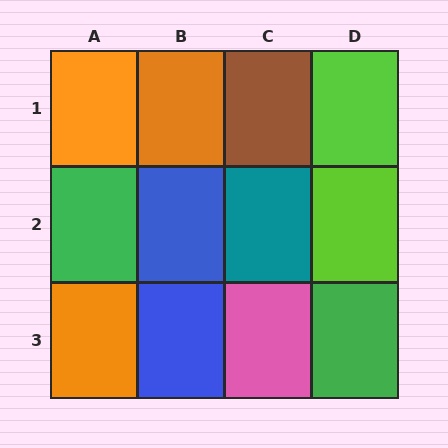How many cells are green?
2 cells are green.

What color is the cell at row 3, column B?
Blue.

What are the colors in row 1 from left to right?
Orange, orange, brown, lime.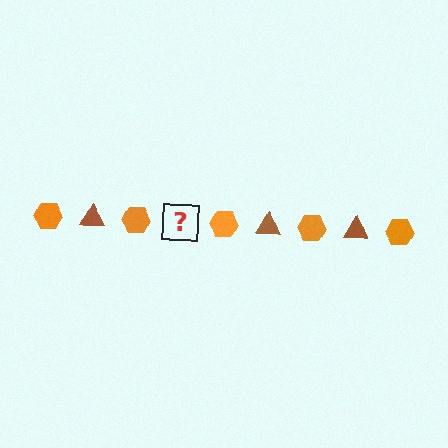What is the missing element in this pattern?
The missing element is a brown triangle.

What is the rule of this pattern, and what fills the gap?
The rule is that the pattern alternates between orange hexagon and brown triangle. The gap should be filled with a brown triangle.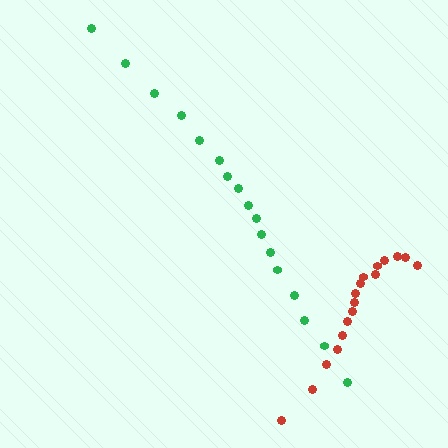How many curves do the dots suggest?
There are 2 distinct paths.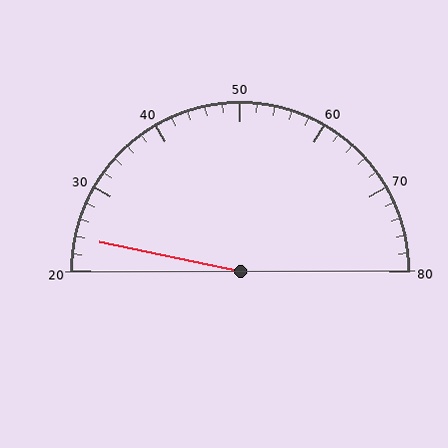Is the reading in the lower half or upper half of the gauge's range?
The reading is in the lower half of the range (20 to 80).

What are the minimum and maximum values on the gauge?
The gauge ranges from 20 to 80.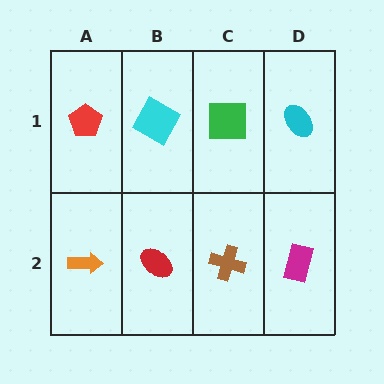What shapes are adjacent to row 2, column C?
A green square (row 1, column C), a red ellipse (row 2, column B), a magenta rectangle (row 2, column D).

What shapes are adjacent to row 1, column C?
A brown cross (row 2, column C), a cyan square (row 1, column B), a cyan ellipse (row 1, column D).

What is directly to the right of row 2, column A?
A red ellipse.